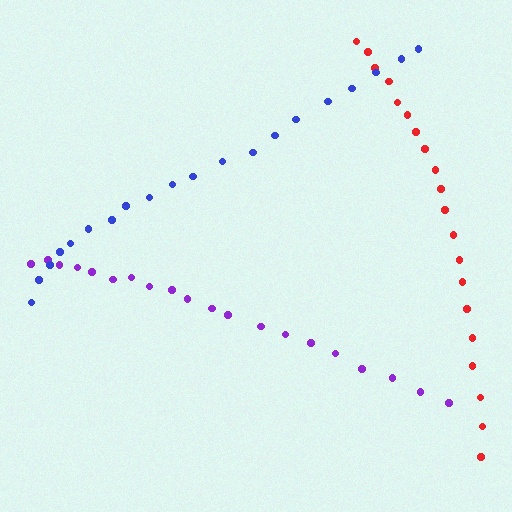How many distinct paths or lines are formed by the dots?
There are 3 distinct paths.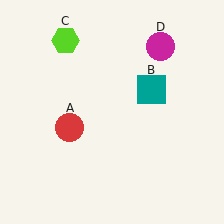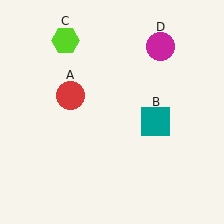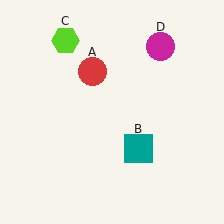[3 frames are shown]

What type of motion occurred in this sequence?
The red circle (object A), teal square (object B) rotated clockwise around the center of the scene.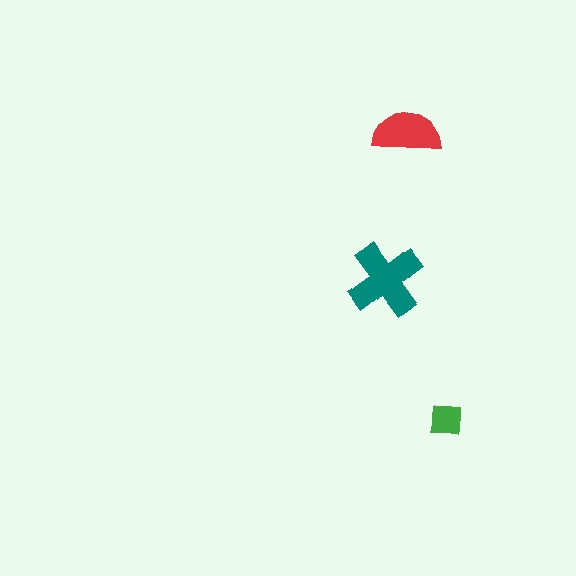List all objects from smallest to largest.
The green square, the red semicircle, the teal cross.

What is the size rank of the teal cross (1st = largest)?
1st.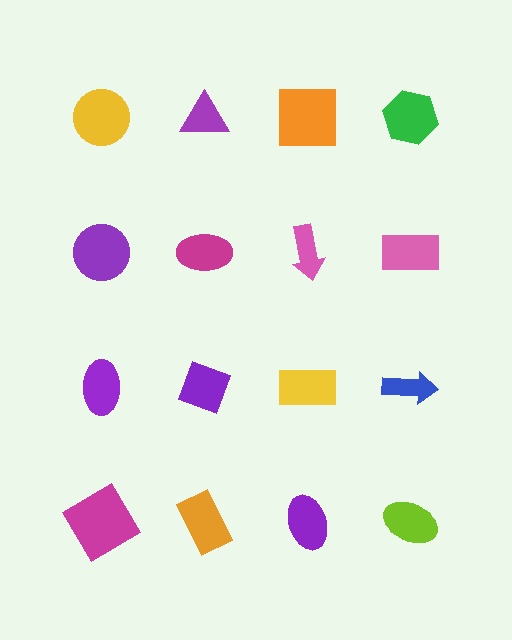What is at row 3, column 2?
A purple diamond.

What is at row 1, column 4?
A green hexagon.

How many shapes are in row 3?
4 shapes.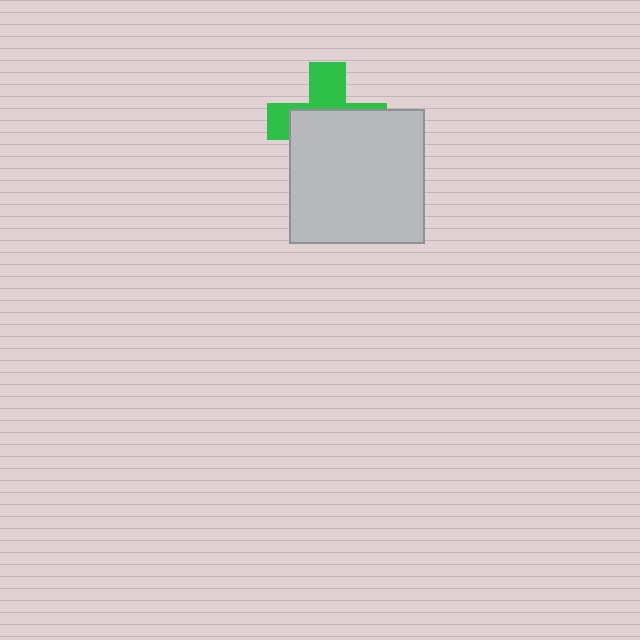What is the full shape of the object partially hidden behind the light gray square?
The partially hidden object is a green cross.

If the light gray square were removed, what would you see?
You would see the complete green cross.